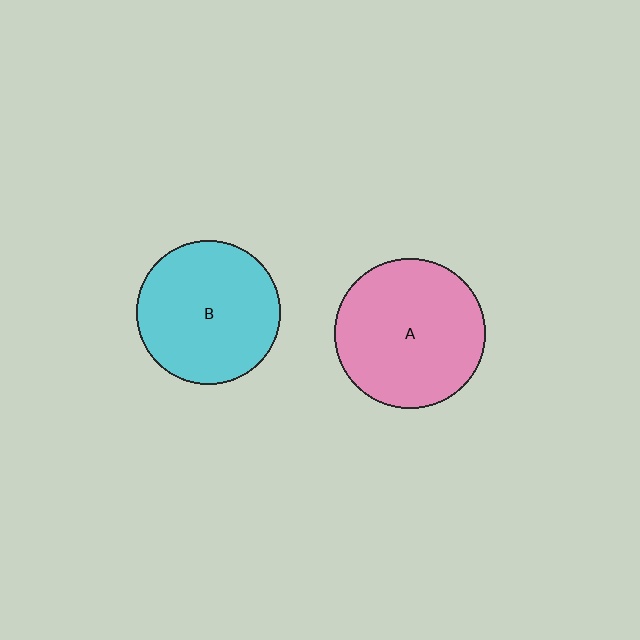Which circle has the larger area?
Circle A (pink).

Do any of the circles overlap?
No, none of the circles overlap.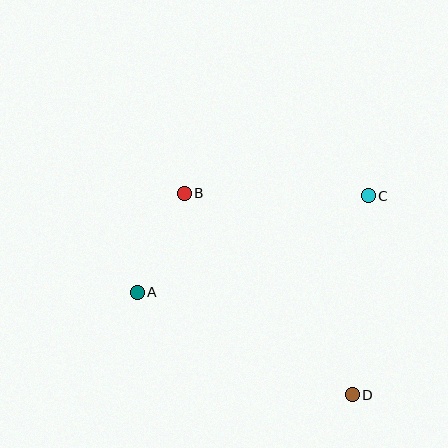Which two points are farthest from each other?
Points B and D are farthest from each other.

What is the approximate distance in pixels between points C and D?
The distance between C and D is approximately 199 pixels.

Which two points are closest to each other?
Points A and B are closest to each other.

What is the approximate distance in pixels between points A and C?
The distance between A and C is approximately 250 pixels.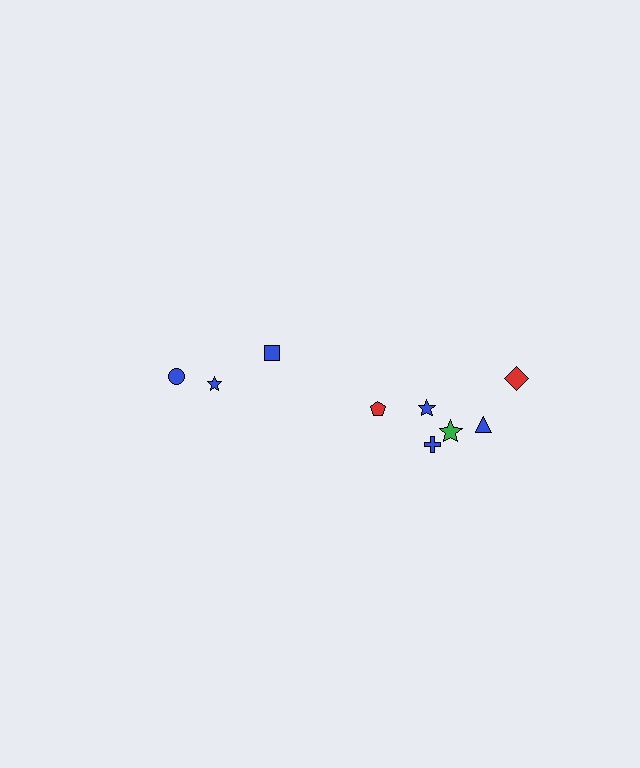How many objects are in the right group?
There are 6 objects.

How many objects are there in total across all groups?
There are 9 objects.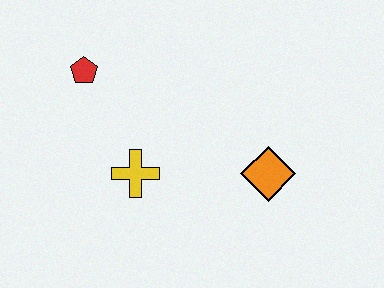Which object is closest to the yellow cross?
The red pentagon is closest to the yellow cross.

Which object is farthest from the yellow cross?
The orange diamond is farthest from the yellow cross.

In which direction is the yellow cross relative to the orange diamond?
The yellow cross is to the left of the orange diamond.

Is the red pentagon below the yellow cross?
No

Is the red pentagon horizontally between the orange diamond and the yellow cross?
No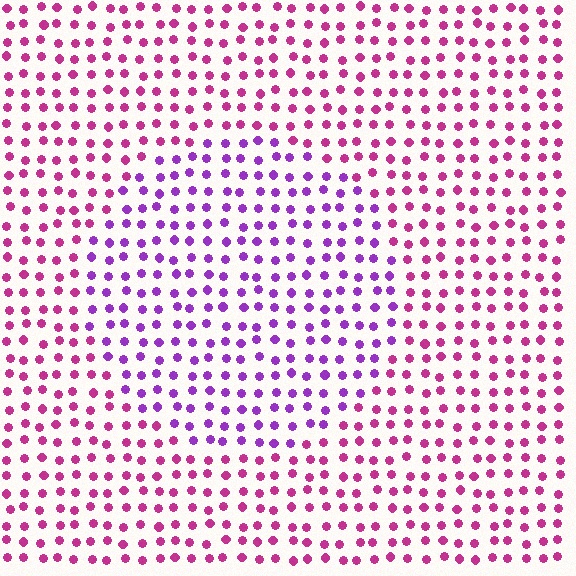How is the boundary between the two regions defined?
The boundary is defined purely by a slight shift in hue (about 39 degrees). Spacing, size, and orientation are identical on both sides.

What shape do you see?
I see a circle.